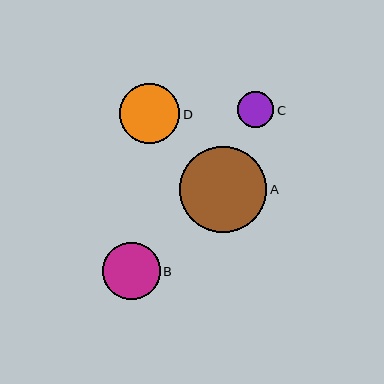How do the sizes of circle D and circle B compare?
Circle D and circle B are approximately the same size.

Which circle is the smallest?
Circle C is the smallest with a size of approximately 36 pixels.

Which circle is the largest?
Circle A is the largest with a size of approximately 87 pixels.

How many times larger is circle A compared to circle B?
Circle A is approximately 1.5 times the size of circle B.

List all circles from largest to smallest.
From largest to smallest: A, D, B, C.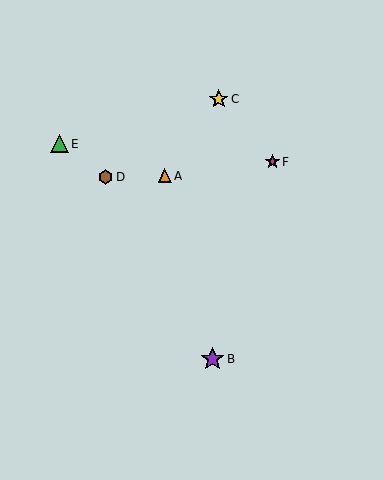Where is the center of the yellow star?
The center of the yellow star is at (219, 99).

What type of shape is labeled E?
Shape E is a green triangle.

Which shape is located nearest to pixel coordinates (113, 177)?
The brown hexagon (labeled D) at (106, 177) is nearest to that location.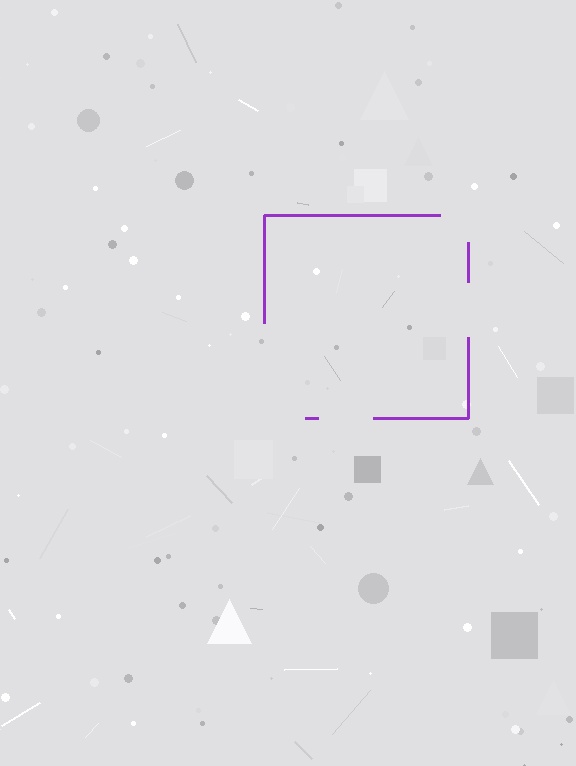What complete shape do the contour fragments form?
The contour fragments form a square.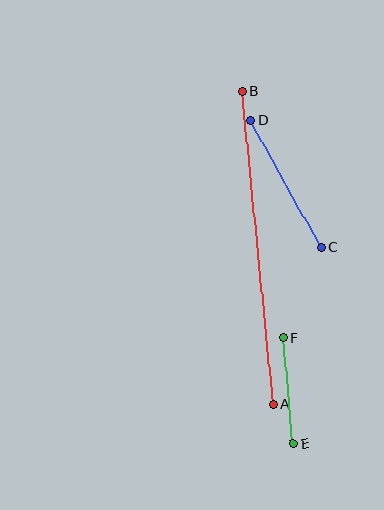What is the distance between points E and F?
The distance is approximately 106 pixels.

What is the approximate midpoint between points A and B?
The midpoint is at approximately (258, 248) pixels.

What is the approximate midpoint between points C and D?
The midpoint is at approximately (286, 184) pixels.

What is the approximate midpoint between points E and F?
The midpoint is at approximately (288, 390) pixels.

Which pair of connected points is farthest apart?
Points A and B are farthest apart.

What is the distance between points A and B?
The distance is approximately 314 pixels.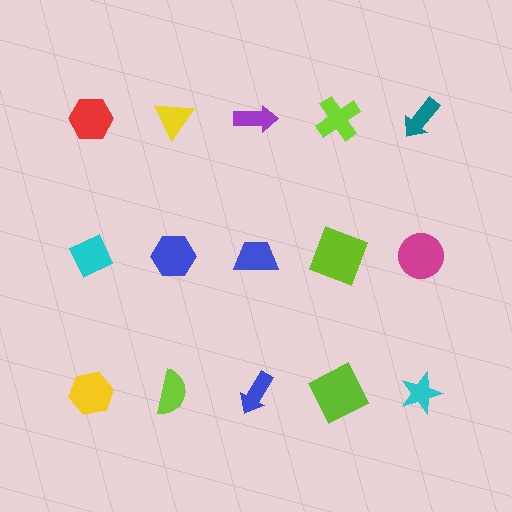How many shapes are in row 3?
5 shapes.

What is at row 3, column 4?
A lime square.